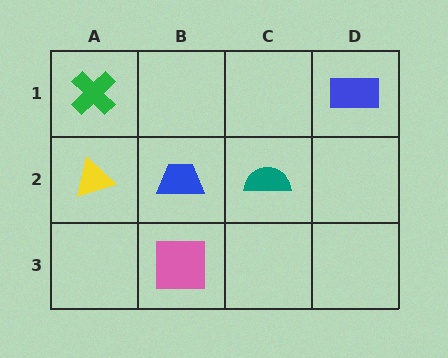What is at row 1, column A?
A green cross.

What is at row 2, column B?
A blue trapezoid.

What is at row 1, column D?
A blue rectangle.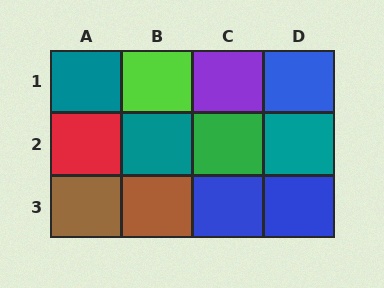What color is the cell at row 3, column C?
Blue.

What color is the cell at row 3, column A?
Brown.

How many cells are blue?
3 cells are blue.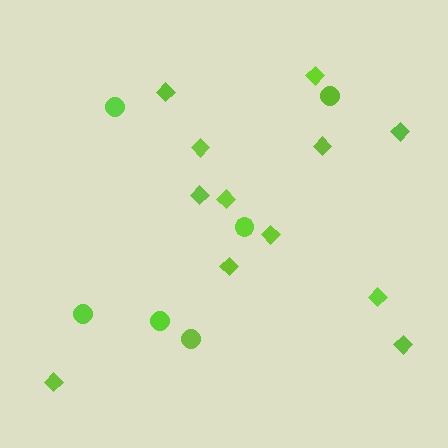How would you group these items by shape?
There are 2 groups: one group of circles (6) and one group of diamonds (12).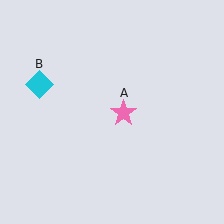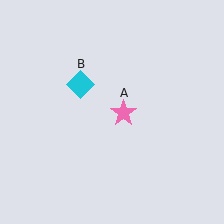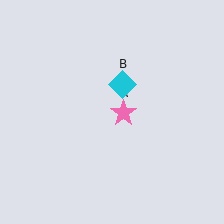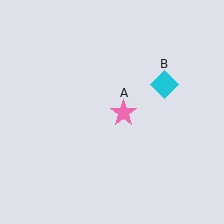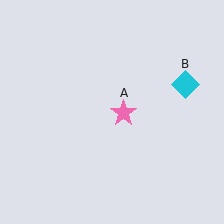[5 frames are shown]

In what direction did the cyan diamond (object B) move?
The cyan diamond (object B) moved right.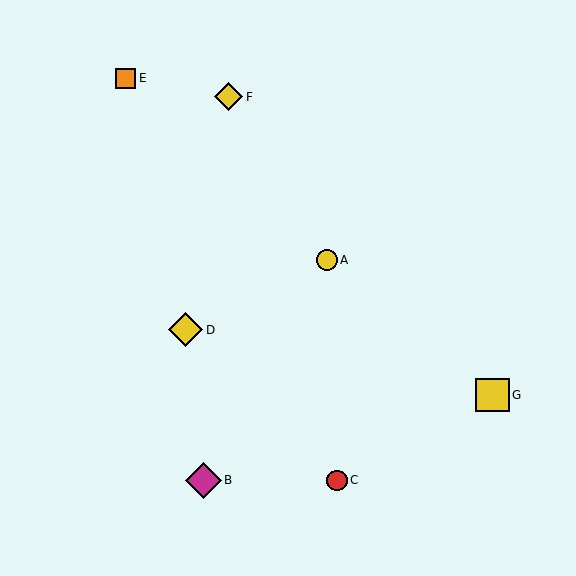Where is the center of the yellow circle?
The center of the yellow circle is at (327, 260).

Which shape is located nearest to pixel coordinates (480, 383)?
The yellow square (labeled G) at (492, 395) is nearest to that location.